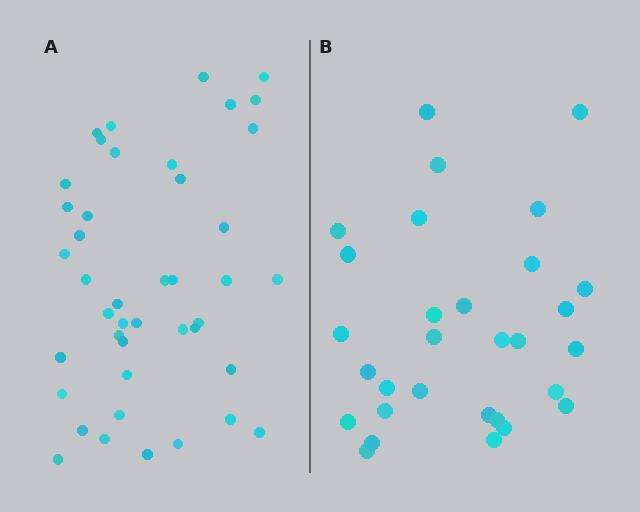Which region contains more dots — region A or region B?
Region A (the left region) has more dots.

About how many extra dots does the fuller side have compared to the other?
Region A has approximately 15 more dots than region B.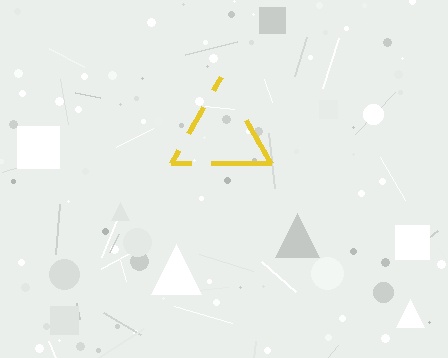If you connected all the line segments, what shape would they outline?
They would outline a triangle.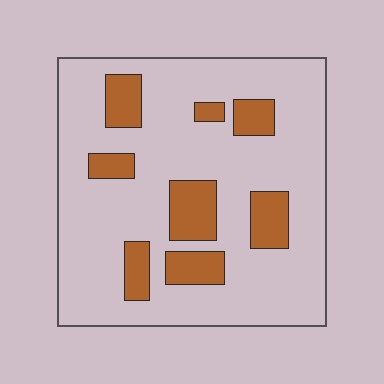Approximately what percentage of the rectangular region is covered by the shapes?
Approximately 20%.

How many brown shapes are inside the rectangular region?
8.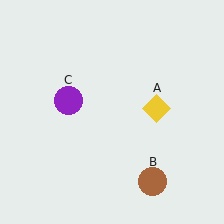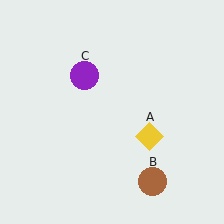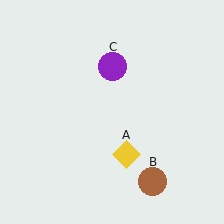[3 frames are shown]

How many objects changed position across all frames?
2 objects changed position: yellow diamond (object A), purple circle (object C).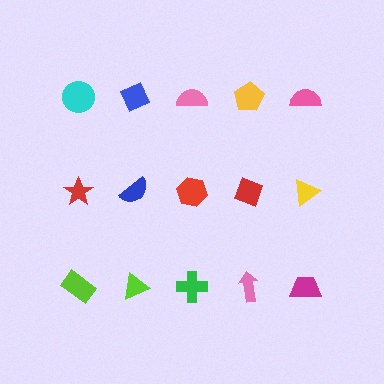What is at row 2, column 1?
A red star.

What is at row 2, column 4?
A red diamond.